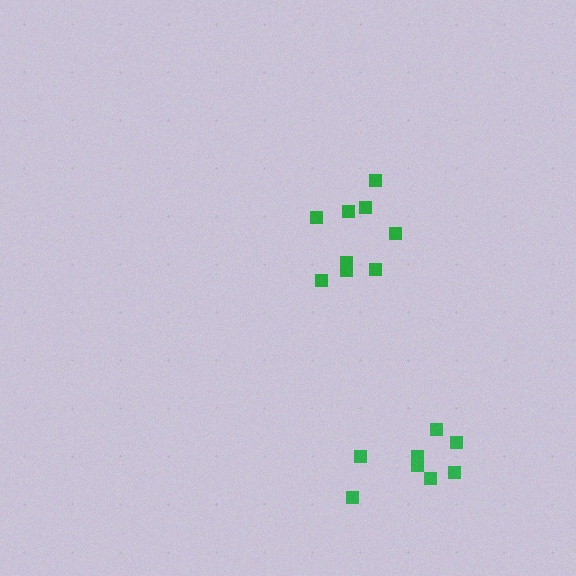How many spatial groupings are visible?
There are 2 spatial groupings.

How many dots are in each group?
Group 1: 9 dots, Group 2: 8 dots (17 total).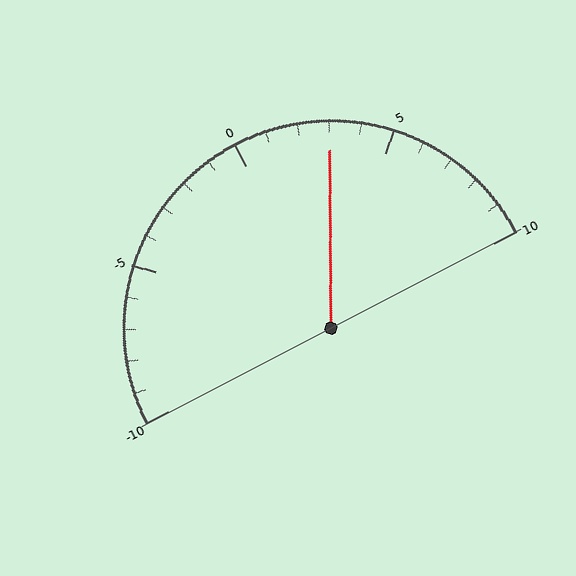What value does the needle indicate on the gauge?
The needle indicates approximately 3.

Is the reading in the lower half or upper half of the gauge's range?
The reading is in the upper half of the range (-10 to 10).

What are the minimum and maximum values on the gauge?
The gauge ranges from -10 to 10.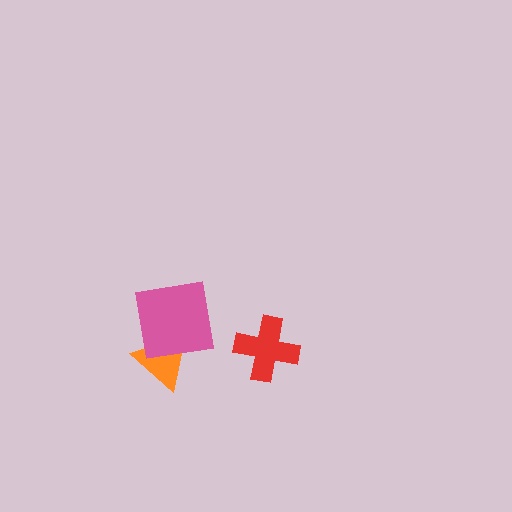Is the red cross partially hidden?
No, no other shape covers it.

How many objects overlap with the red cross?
0 objects overlap with the red cross.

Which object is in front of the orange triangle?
The pink square is in front of the orange triangle.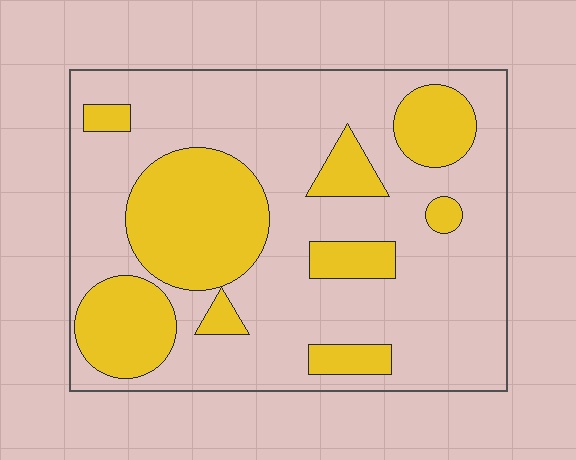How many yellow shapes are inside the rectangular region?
9.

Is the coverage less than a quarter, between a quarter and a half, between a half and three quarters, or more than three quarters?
Between a quarter and a half.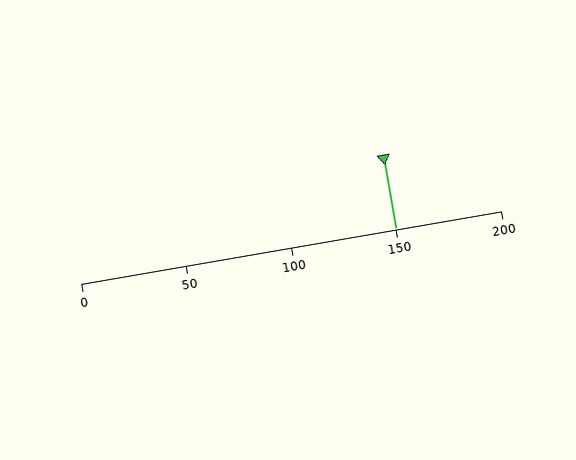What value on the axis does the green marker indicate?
The marker indicates approximately 150.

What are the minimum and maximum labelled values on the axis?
The axis runs from 0 to 200.